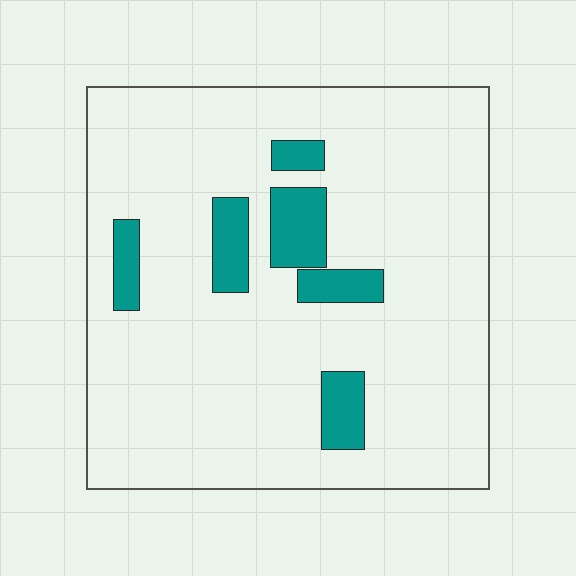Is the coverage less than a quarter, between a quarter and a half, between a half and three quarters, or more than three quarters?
Less than a quarter.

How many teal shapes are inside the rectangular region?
6.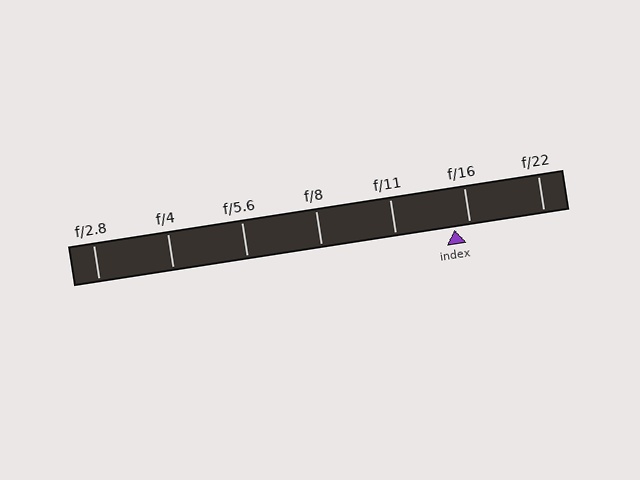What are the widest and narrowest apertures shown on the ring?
The widest aperture shown is f/2.8 and the narrowest is f/22.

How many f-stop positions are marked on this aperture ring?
There are 7 f-stop positions marked.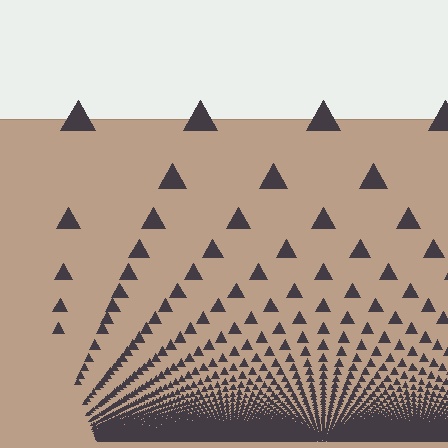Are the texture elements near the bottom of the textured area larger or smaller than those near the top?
Smaller. The gradient is inverted — elements near the bottom are smaller and denser.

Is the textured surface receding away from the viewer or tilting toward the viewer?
The surface appears to tilt toward the viewer. Texture elements get larger and sparser toward the top.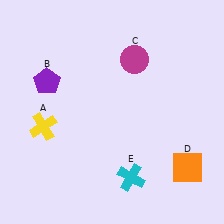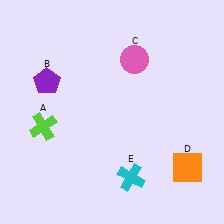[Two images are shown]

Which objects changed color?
A changed from yellow to lime. C changed from magenta to pink.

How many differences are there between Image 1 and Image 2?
There are 2 differences between the two images.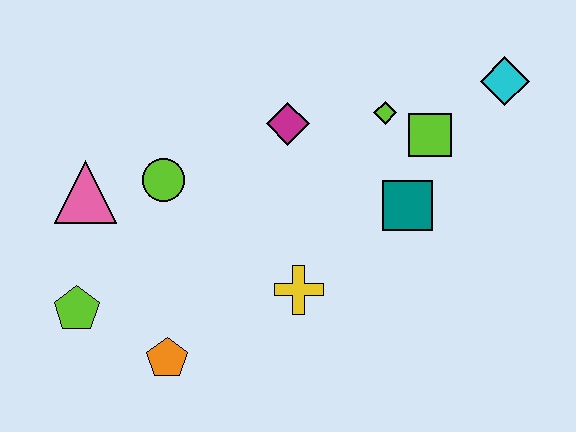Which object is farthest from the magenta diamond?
The lime pentagon is farthest from the magenta diamond.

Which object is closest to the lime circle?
The pink triangle is closest to the lime circle.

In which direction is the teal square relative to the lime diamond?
The teal square is below the lime diamond.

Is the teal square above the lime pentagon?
Yes